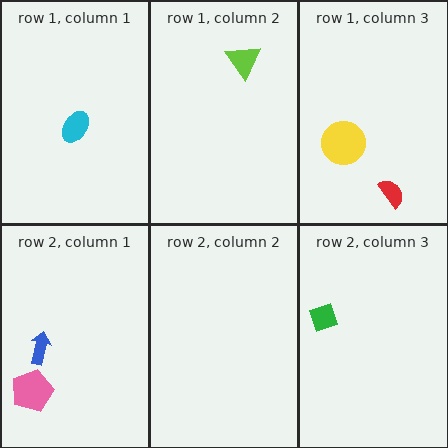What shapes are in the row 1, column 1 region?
The cyan ellipse.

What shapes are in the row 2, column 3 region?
The green diamond.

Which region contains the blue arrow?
The row 2, column 1 region.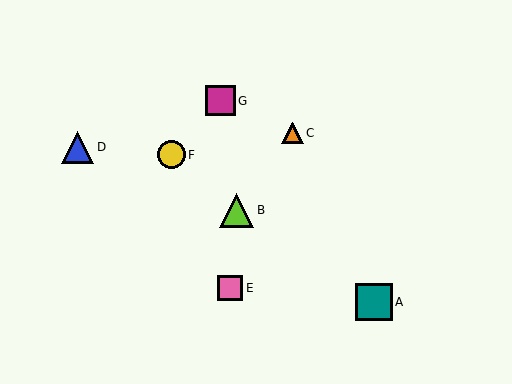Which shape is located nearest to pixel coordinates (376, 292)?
The teal square (labeled A) at (374, 302) is nearest to that location.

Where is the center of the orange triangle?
The center of the orange triangle is at (292, 133).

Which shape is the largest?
The teal square (labeled A) is the largest.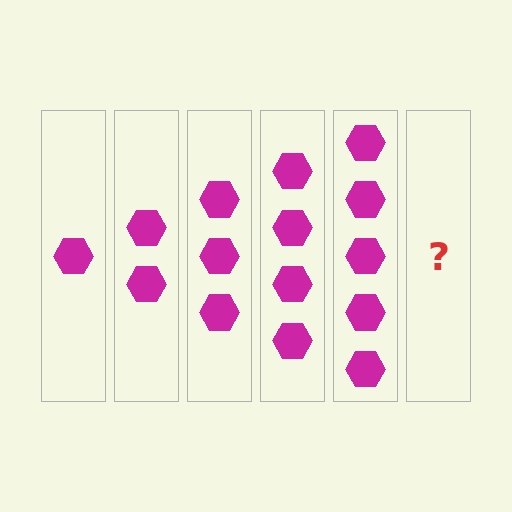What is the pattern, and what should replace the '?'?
The pattern is that each step adds one more hexagon. The '?' should be 6 hexagons.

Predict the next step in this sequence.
The next step is 6 hexagons.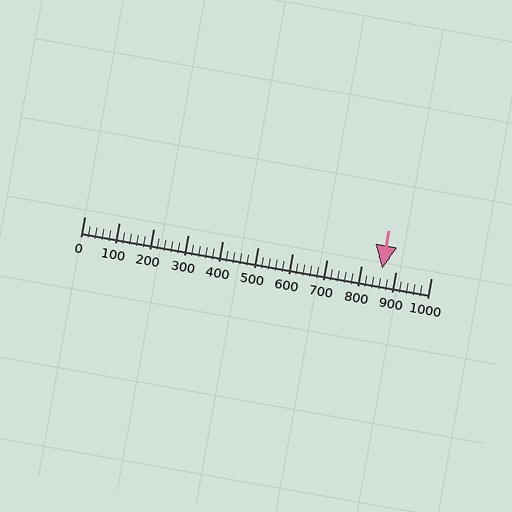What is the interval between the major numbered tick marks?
The major tick marks are spaced 100 units apart.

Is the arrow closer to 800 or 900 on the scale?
The arrow is closer to 900.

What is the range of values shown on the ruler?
The ruler shows values from 0 to 1000.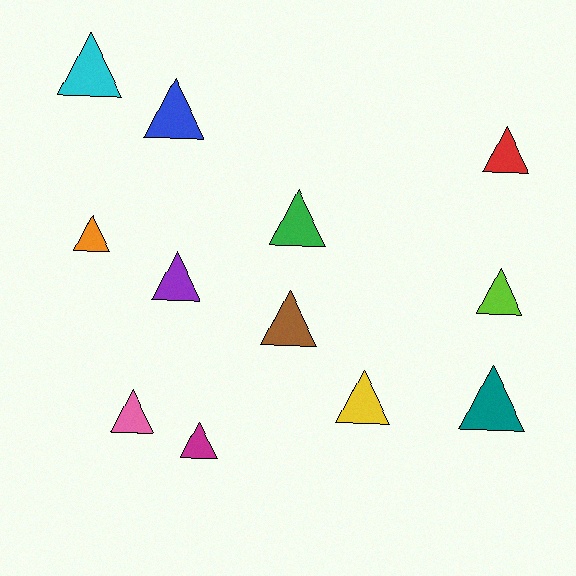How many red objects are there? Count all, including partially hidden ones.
There is 1 red object.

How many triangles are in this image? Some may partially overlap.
There are 12 triangles.